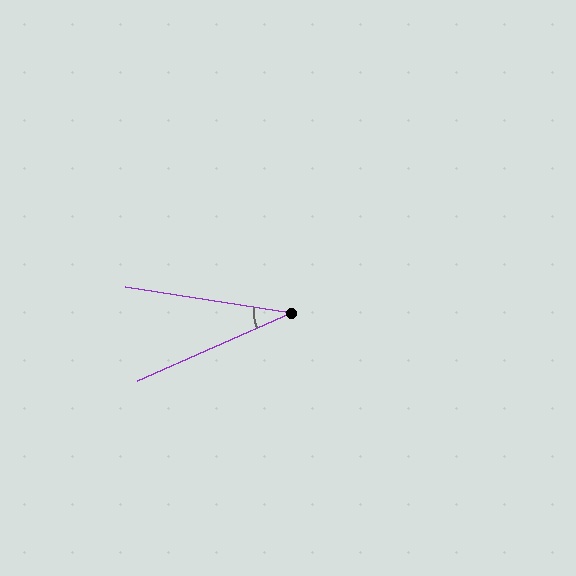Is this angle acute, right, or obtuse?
It is acute.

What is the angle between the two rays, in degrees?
Approximately 33 degrees.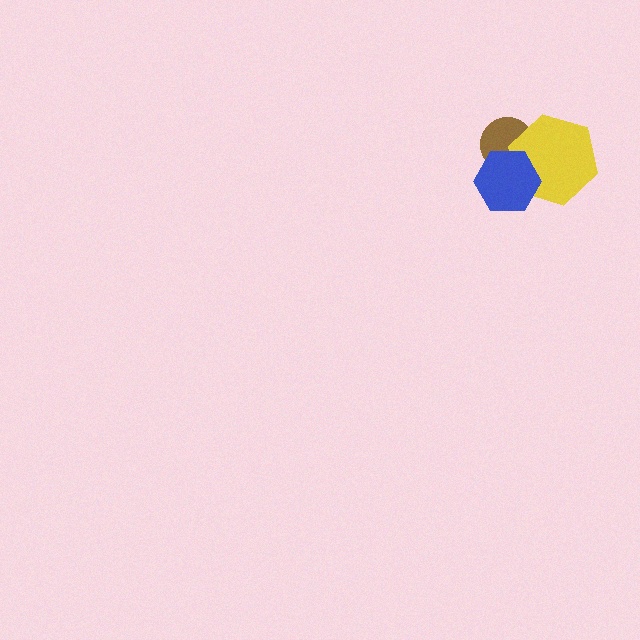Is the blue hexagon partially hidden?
No, no other shape covers it.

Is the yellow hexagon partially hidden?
Yes, it is partially covered by another shape.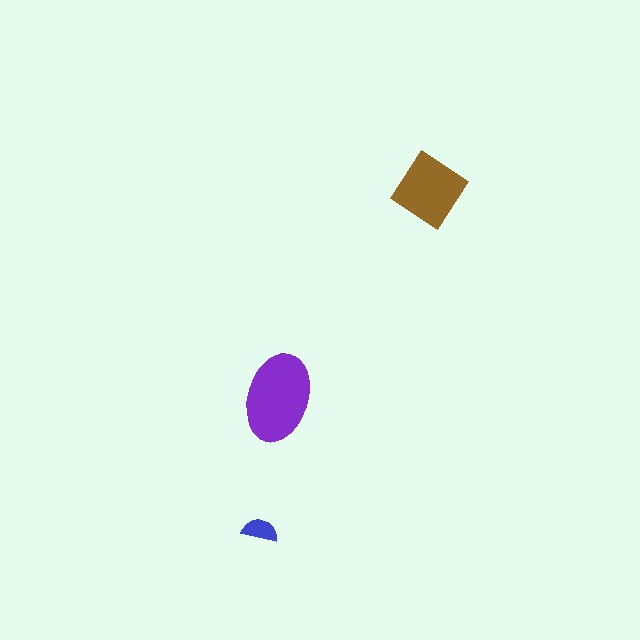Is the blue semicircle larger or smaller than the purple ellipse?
Smaller.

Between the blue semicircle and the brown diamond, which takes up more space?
The brown diamond.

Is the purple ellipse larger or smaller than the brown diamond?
Larger.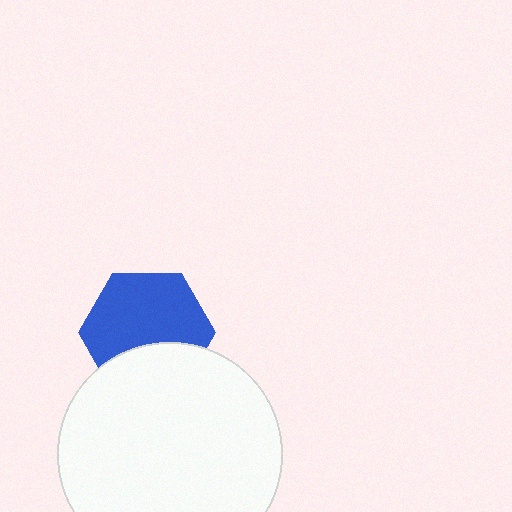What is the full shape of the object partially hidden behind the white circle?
The partially hidden object is a blue hexagon.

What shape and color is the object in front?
The object in front is a white circle.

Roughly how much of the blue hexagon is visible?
Most of it is visible (roughly 66%).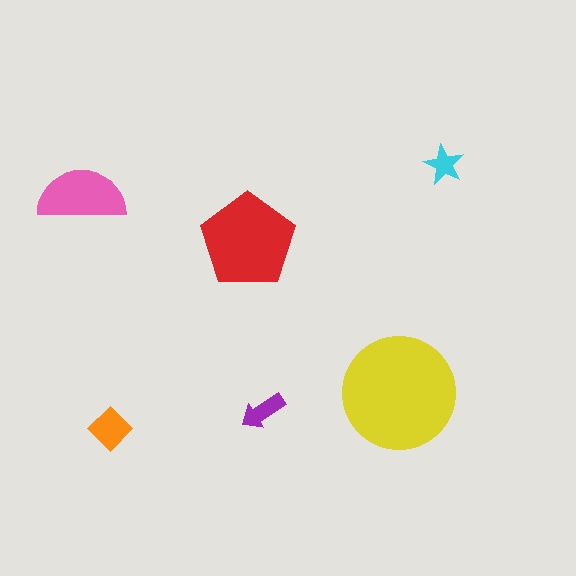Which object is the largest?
The yellow circle.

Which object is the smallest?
The cyan star.